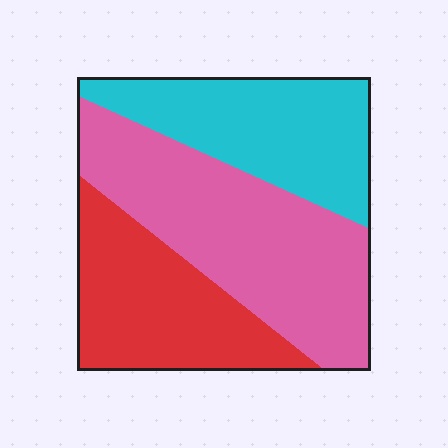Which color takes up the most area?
Pink, at roughly 45%.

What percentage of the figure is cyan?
Cyan takes up between a quarter and a half of the figure.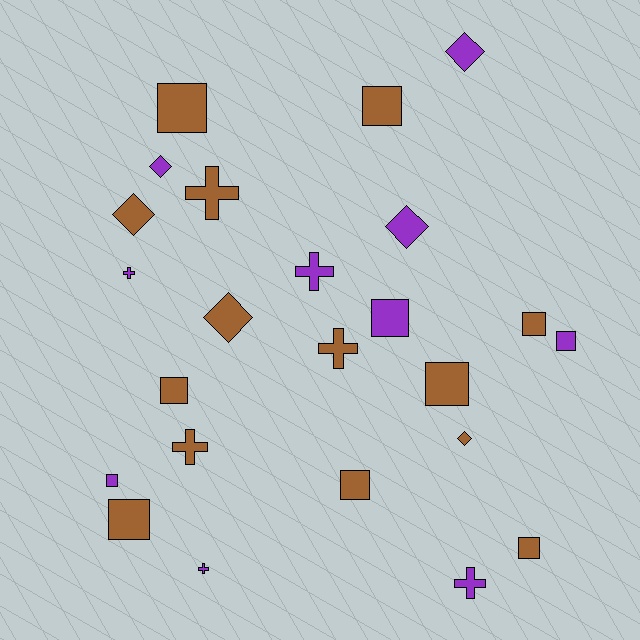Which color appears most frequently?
Brown, with 14 objects.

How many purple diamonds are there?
There are 3 purple diamonds.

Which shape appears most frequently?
Square, with 11 objects.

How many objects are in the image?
There are 24 objects.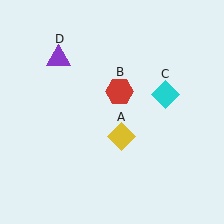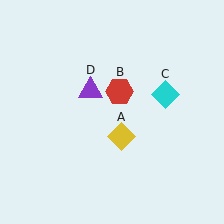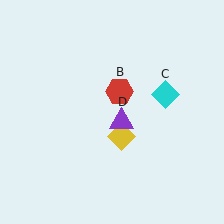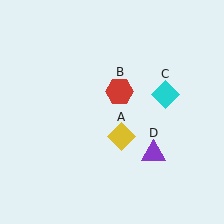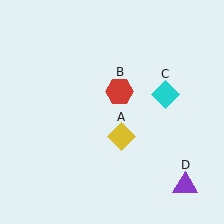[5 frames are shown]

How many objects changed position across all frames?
1 object changed position: purple triangle (object D).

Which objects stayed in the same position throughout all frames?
Yellow diamond (object A) and red hexagon (object B) and cyan diamond (object C) remained stationary.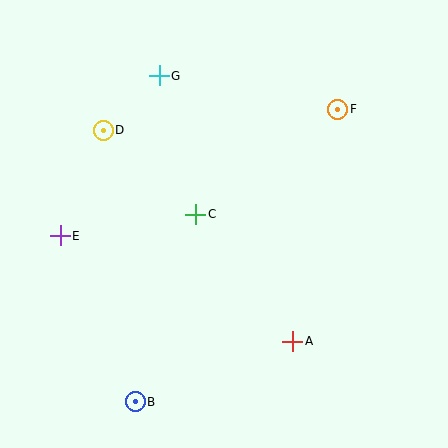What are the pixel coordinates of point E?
Point E is at (60, 236).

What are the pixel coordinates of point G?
Point G is at (159, 76).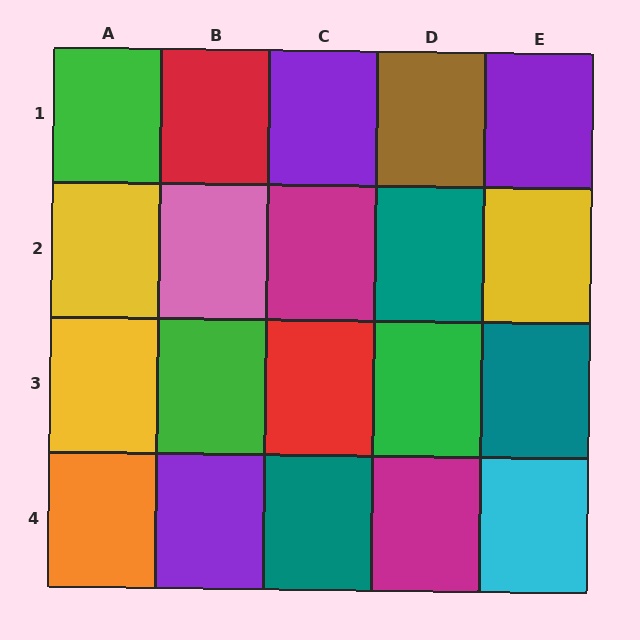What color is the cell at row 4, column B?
Purple.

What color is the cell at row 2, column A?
Yellow.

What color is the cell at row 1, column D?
Brown.